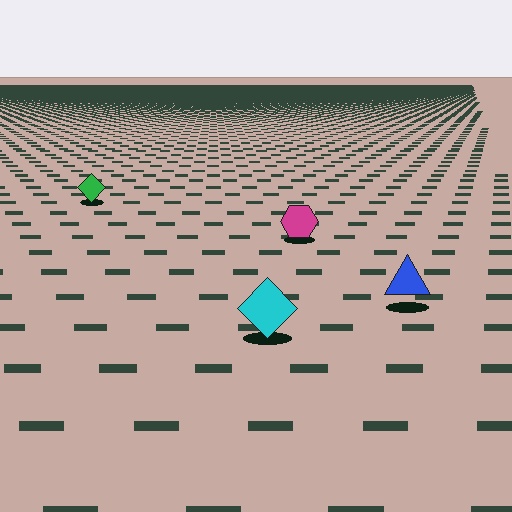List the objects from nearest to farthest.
From nearest to farthest: the cyan diamond, the blue triangle, the magenta hexagon, the green diamond.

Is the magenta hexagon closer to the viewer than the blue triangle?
No. The blue triangle is closer — you can tell from the texture gradient: the ground texture is coarser near it.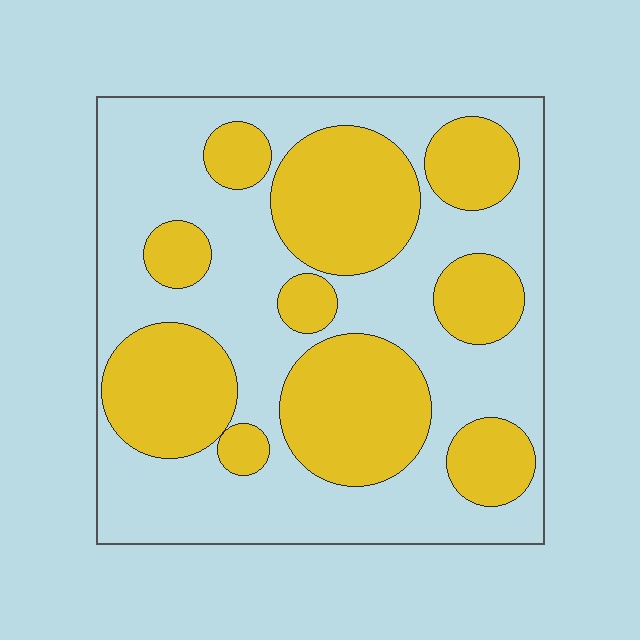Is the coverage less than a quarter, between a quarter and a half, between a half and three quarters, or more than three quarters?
Between a quarter and a half.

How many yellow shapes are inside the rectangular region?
10.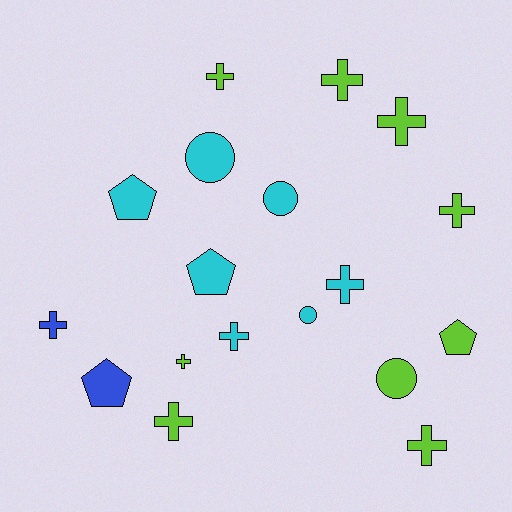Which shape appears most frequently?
Cross, with 10 objects.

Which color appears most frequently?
Lime, with 9 objects.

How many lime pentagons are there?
There is 1 lime pentagon.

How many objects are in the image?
There are 18 objects.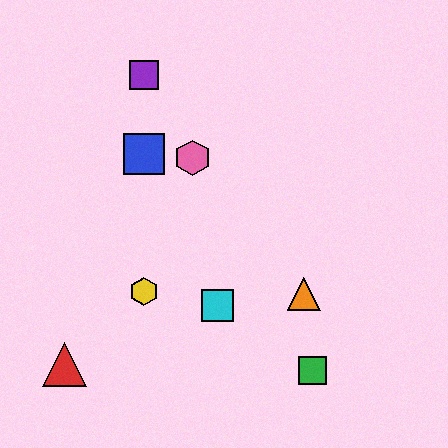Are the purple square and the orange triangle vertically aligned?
No, the purple square is at x≈144 and the orange triangle is at x≈304.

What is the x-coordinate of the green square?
The green square is at x≈312.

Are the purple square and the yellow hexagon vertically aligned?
Yes, both are at x≈144.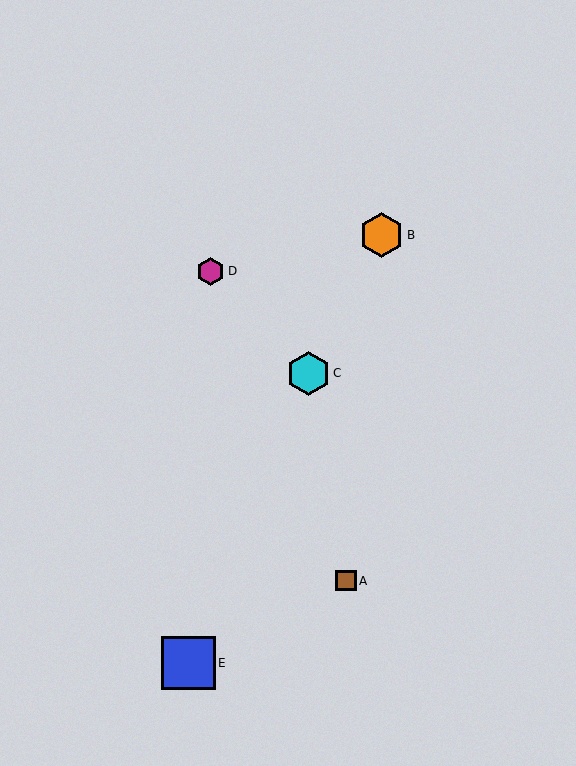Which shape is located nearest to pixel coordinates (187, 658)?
The blue square (labeled E) at (188, 663) is nearest to that location.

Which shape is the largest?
The blue square (labeled E) is the largest.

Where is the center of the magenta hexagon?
The center of the magenta hexagon is at (211, 271).